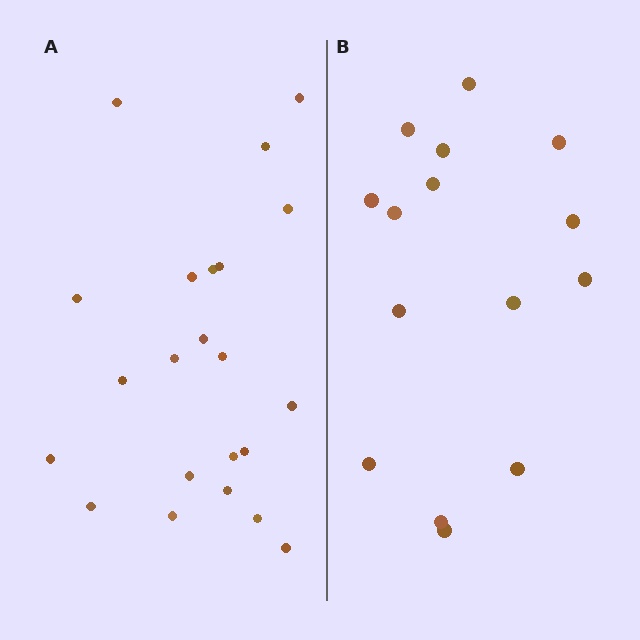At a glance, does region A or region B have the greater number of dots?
Region A (the left region) has more dots.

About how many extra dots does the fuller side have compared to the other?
Region A has roughly 8 or so more dots than region B.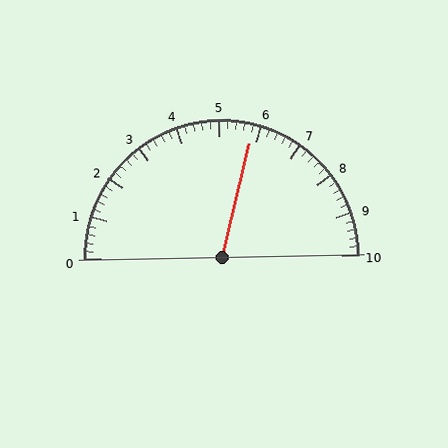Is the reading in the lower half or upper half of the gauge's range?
The reading is in the upper half of the range (0 to 10).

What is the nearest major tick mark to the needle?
The nearest major tick mark is 6.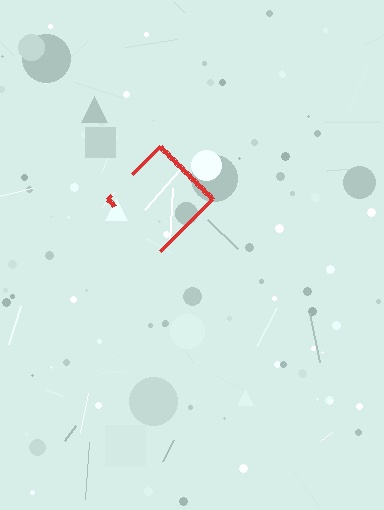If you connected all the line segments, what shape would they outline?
They would outline a diamond.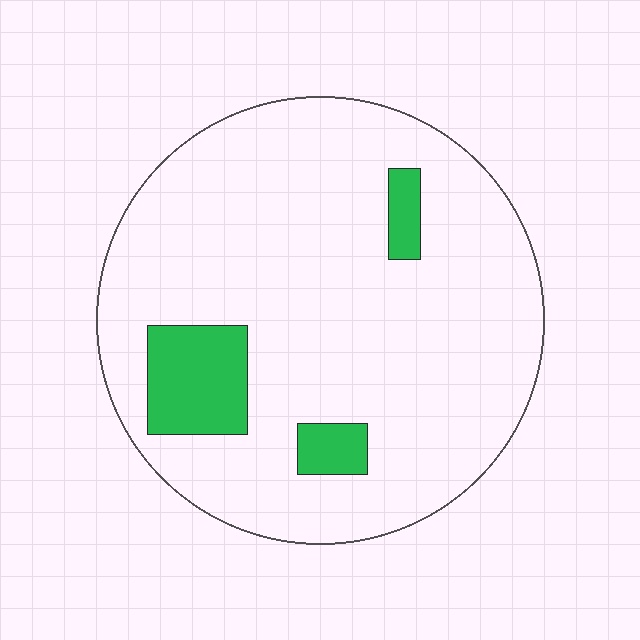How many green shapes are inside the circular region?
3.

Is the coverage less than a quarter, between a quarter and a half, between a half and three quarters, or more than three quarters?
Less than a quarter.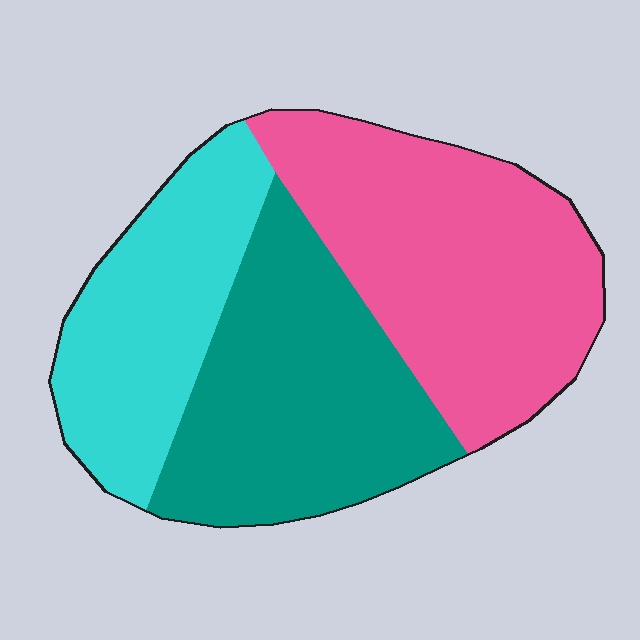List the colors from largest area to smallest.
From largest to smallest: pink, teal, cyan.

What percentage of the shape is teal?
Teal takes up between a quarter and a half of the shape.